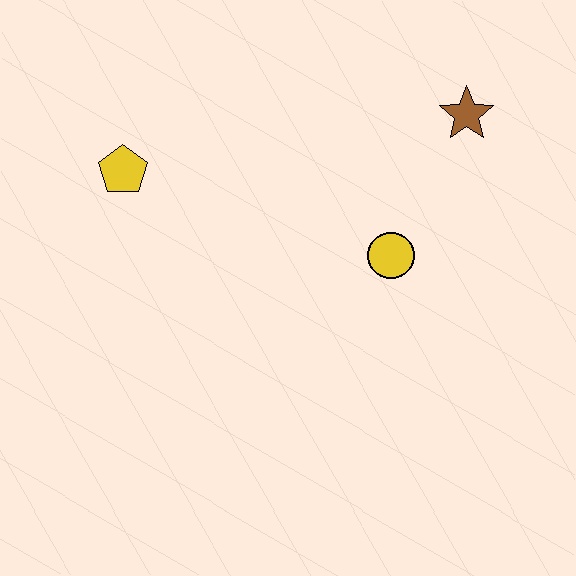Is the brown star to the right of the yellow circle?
Yes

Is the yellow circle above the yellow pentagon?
No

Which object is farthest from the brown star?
The yellow pentagon is farthest from the brown star.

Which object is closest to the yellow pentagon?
The yellow circle is closest to the yellow pentagon.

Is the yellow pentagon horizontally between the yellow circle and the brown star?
No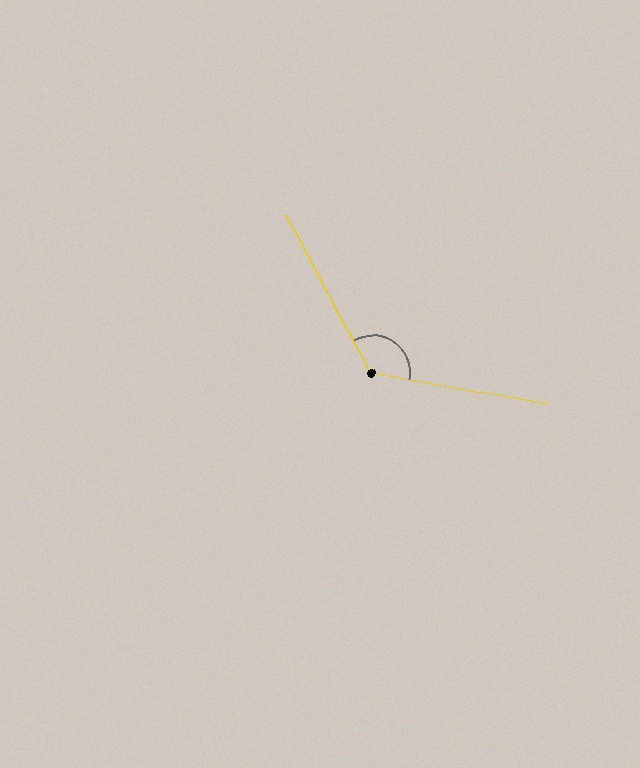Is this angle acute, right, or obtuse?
It is obtuse.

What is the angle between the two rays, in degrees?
Approximately 128 degrees.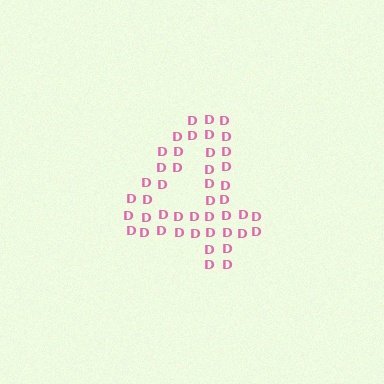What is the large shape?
The large shape is the digit 4.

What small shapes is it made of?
It is made of small letter D's.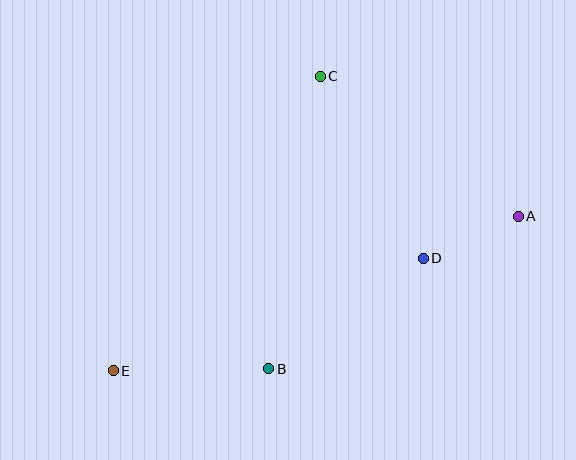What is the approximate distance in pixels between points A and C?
The distance between A and C is approximately 242 pixels.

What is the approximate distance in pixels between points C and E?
The distance between C and E is approximately 360 pixels.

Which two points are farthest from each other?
Points A and E are farthest from each other.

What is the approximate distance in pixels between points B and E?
The distance between B and E is approximately 155 pixels.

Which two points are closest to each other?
Points A and D are closest to each other.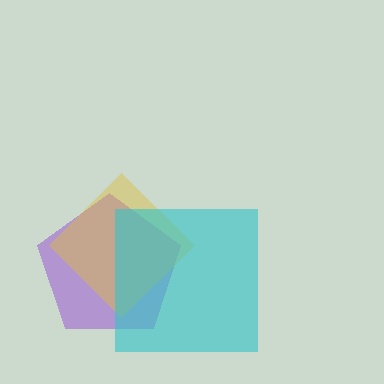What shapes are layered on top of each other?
The layered shapes are: a purple pentagon, a yellow diamond, a cyan square.